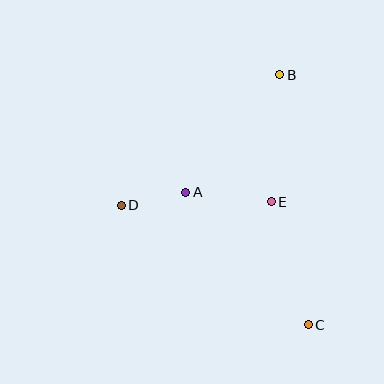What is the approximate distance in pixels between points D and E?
The distance between D and E is approximately 150 pixels.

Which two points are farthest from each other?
Points B and C are farthest from each other.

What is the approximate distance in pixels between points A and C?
The distance between A and C is approximately 180 pixels.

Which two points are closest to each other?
Points A and D are closest to each other.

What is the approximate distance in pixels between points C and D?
The distance between C and D is approximately 222 pixels.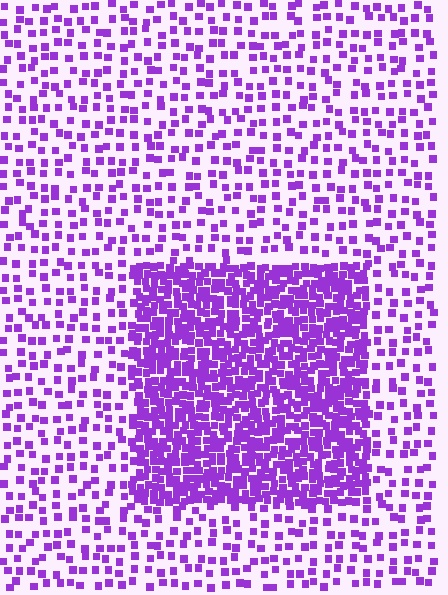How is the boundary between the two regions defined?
The boundary is defined by a change in element density (approximately 2.9x ratio). All elements are the same color, size, and shape.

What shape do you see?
I see a rectangle.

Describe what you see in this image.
The image contains small purple elements arranged at two different densities. A rectangle-shaped region is visible where the elements are more densely packed than the surrounding area.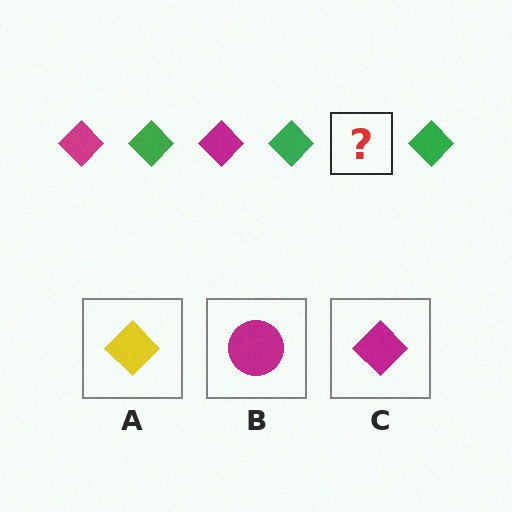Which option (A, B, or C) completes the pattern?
C.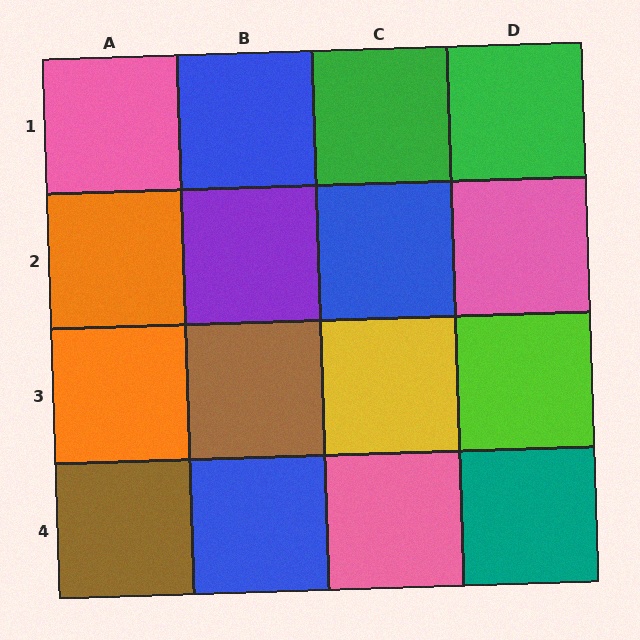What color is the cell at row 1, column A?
Pink.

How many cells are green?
2 cells are green.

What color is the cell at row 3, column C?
Yellow.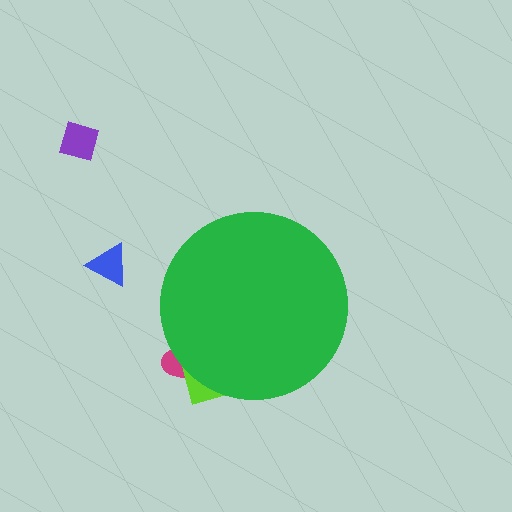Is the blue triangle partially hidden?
No, the blue triangle is fully visible.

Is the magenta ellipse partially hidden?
Yes, the magenta ellipse is partially hidden behind the green circle.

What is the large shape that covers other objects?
A green circle.